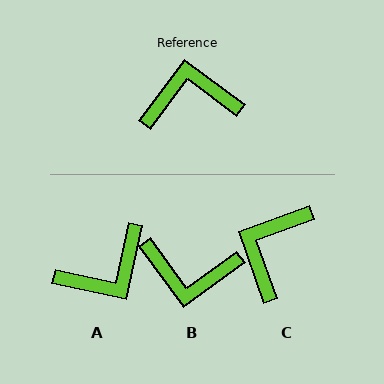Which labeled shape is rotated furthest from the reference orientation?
B, about 163 degrees away.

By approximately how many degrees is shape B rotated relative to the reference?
Approximately 163 degrees counter-clockwise.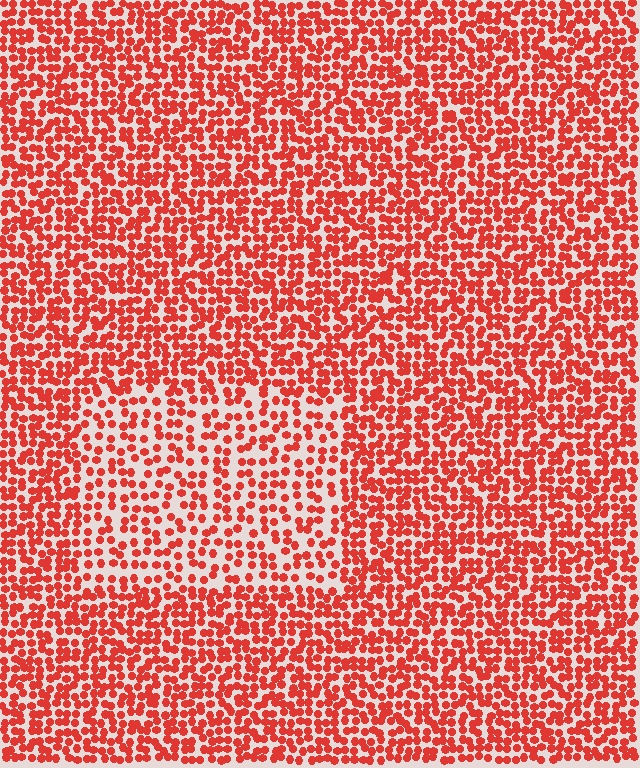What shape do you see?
I see a rectangle.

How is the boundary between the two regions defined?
The boundary is defined by a change in element density (approximately 1.7x ratio). All elements are the same color, size, and shape.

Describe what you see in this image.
The image contains small red elements arranged at two different densities. A rectangle-shaped region is visible where the elements are less densely packed than the surrounding area.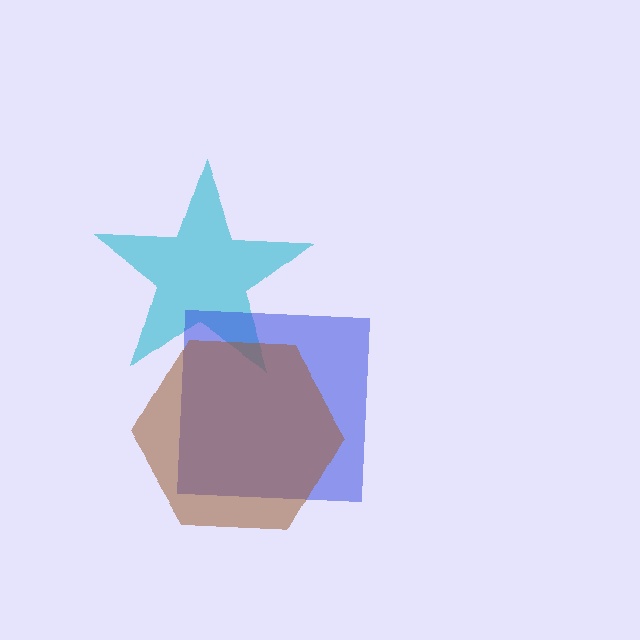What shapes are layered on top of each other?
The layered shapes are: a cyan star, a blue square, a brown hexagon.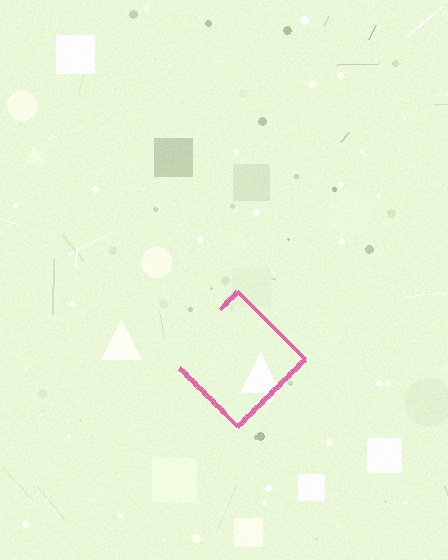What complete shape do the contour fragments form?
The contour fragments form a diamond.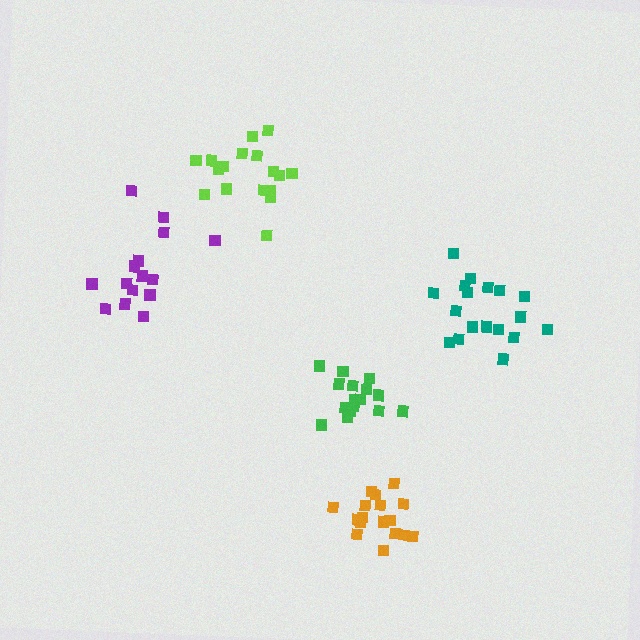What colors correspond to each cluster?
The clusters are colored: lime, purple, green, orange, teal.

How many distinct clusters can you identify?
There are 5 distinct clusters.